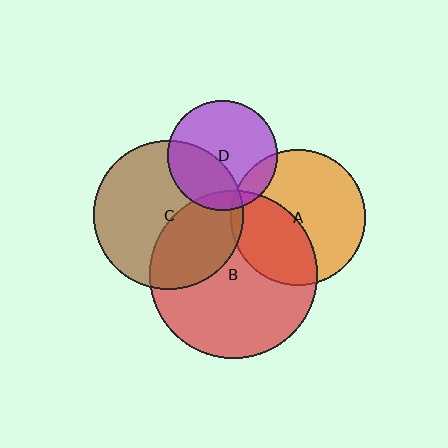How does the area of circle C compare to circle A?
Approximately 1.2 times.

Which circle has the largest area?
Circle B (red).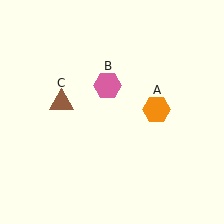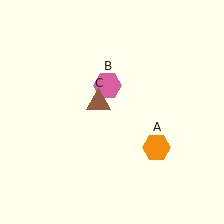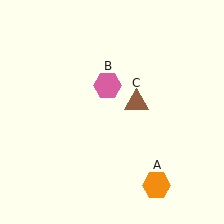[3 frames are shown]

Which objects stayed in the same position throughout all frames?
Pink hexagon (object B) remained stationary.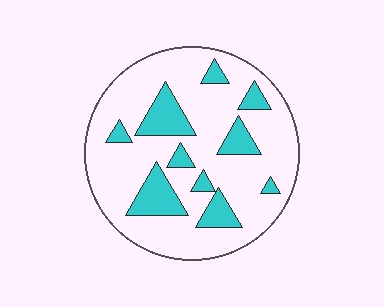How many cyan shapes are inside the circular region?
10.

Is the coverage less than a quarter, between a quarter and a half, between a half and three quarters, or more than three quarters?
Less than a quarter.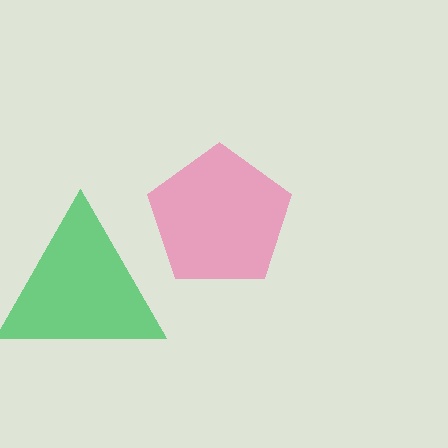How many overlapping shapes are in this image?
There are 2 overlapping shapes in the image.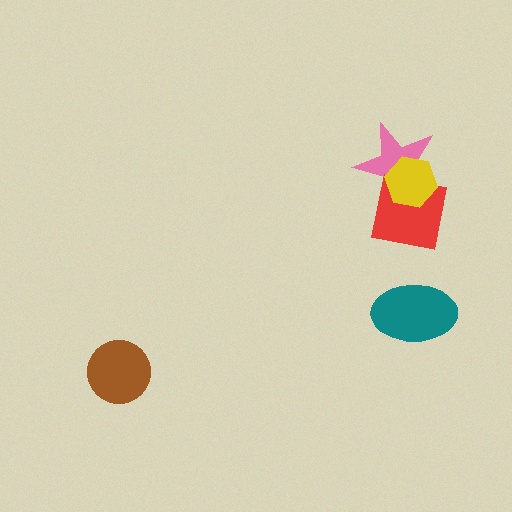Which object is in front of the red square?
The yellow hexagon is in front of the red square.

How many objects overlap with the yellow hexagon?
2 objects overlap with the yellow hexagon.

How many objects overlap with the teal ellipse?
0 objects overlap with the teal ellipse.